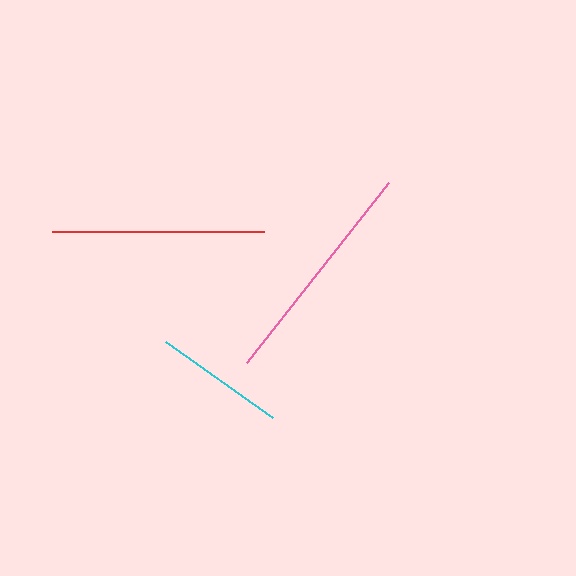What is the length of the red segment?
The red segment is approximately 211 pixels long.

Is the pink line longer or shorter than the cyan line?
The pink line is longer than the cyan line.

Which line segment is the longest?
The pink line is the longest at approximately 229 pixels.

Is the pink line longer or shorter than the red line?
The pink line is longer than the red line.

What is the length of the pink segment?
The pink segment is approximately 229 pixels long.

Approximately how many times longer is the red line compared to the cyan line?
The red line is approximately 1.6 times the length of the cyan line.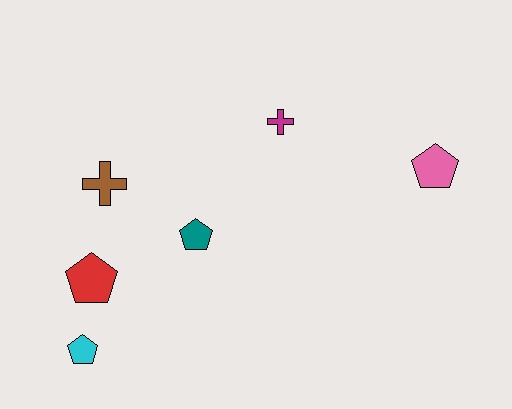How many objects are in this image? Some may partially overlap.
There are 6 objects.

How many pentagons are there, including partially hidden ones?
There are 4 pentagons.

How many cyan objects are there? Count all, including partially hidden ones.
There is 1 cyan object.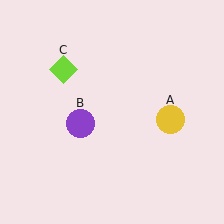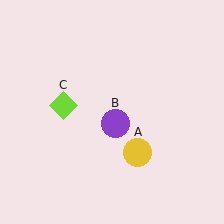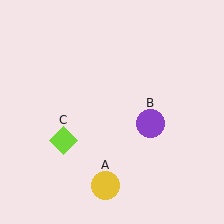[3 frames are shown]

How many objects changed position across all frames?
3 objects changed position: yellow circle (object A), purple circle (object B), lime diamond (object C).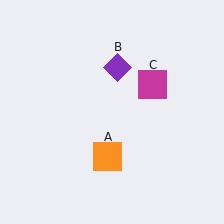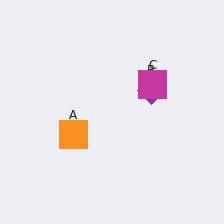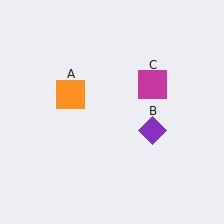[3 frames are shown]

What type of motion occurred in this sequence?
The orange square (object A), purple diamond (object B) rotated clockwise around the center of the scene.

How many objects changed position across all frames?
2 objects changed position: orange square (object A), purple diamond (object B).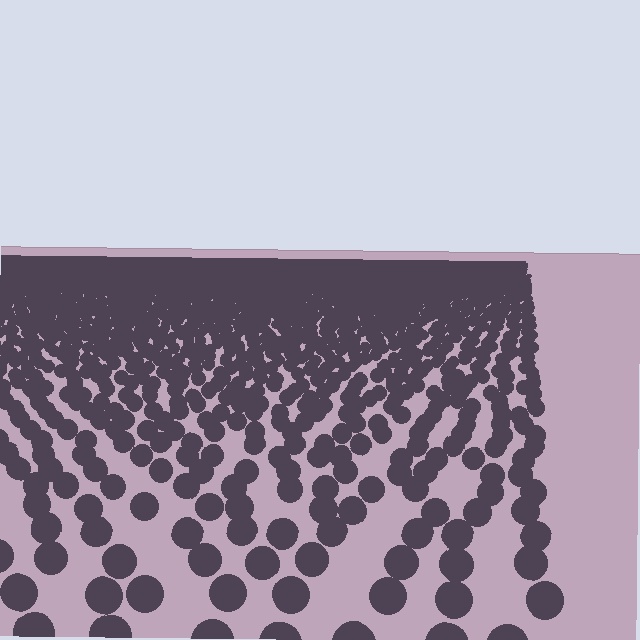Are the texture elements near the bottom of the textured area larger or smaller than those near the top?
Larger. Near the bottom, elements are closer to the viewer and appear at a bigger on-screen size.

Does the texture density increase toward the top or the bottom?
Density increases toward the top.